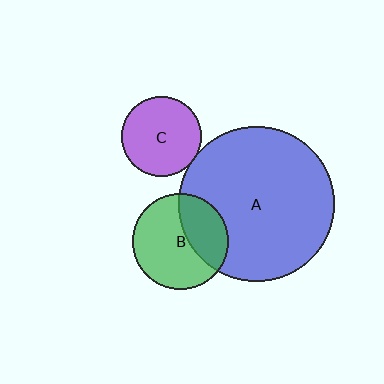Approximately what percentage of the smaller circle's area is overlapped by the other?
Approximately 5%.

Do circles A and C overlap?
Yes.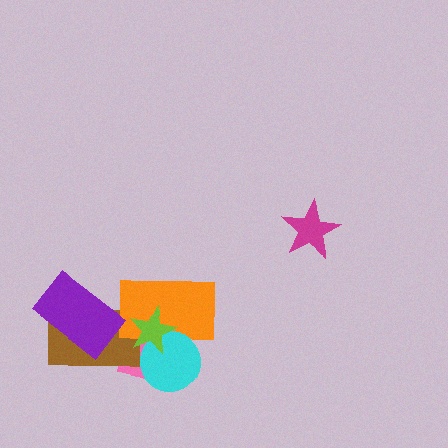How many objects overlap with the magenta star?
0 objects overlap with the magenta star.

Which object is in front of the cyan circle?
The lime star is in front of the cyan circle.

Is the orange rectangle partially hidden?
Yes, it is partially covered by another shape.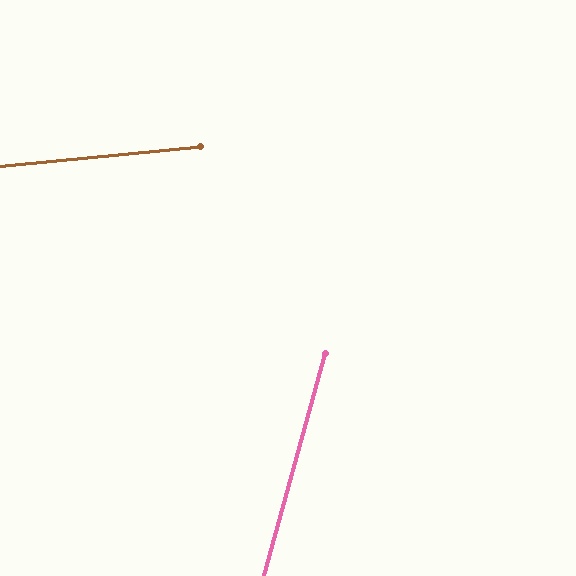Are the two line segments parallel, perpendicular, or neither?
Neither parallel nor perpendicular — they differ by about 69°.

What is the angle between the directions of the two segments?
Approximately 69 degrees.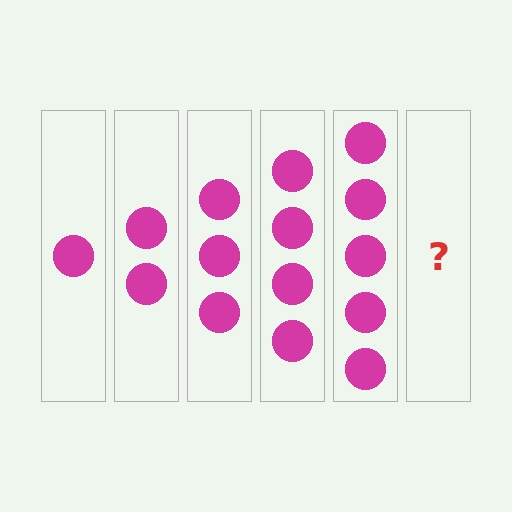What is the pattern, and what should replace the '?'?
The pattern is that each step adds one more circle. The '?' should be 6 circles.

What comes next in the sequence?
The next element should be 6 circles.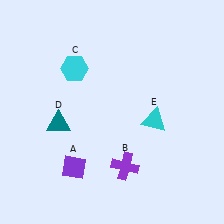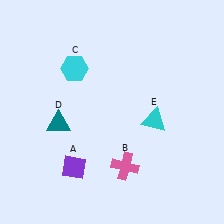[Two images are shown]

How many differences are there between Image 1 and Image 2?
There is 1 difference between the two images.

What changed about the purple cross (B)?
In Image 1, B is purple. In Image 2, it changed to pink.